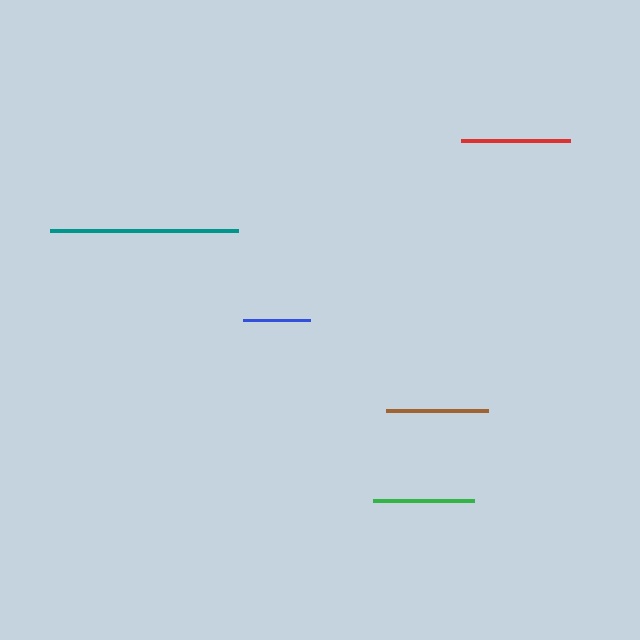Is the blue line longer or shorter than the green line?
The green line is longer than the blue line.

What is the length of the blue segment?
The blue segment is approximately 67 pixels long.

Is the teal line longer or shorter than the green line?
The teal line is longer than the green line.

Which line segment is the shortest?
The blue line is the shortest at approximately 67 pixels.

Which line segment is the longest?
The teal line is the longest at approximately 188 pixels.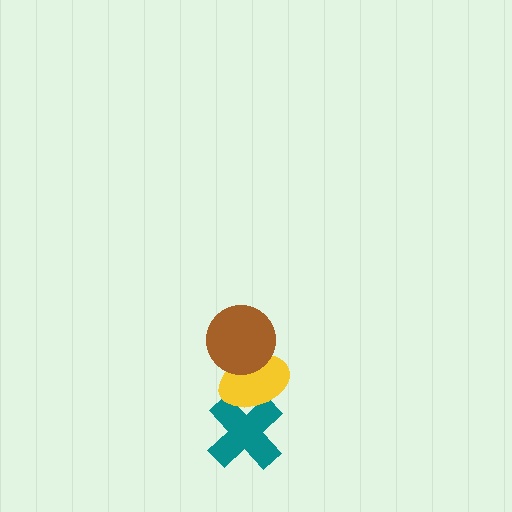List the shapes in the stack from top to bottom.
From top to bottom: the brown circle, the yellow ellipse, the teal cross.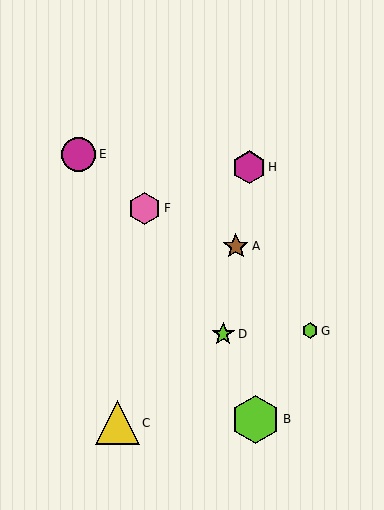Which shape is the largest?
The lime hexagon (labeled B) is the largest.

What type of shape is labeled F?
Shape F is a pink hexagon.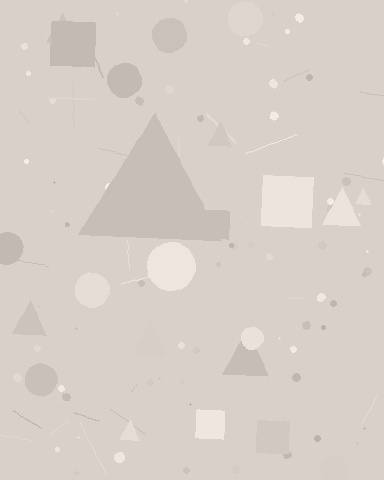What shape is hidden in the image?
A triangle is hidden in the image.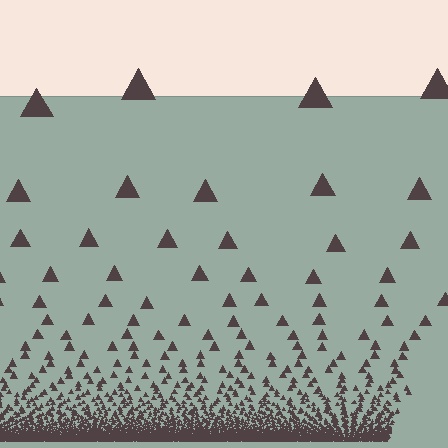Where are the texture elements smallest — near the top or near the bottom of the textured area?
Near the bottom.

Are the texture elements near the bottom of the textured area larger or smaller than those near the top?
Smaller. The gradient is inverted — elements near the bottom are smaller and denser.